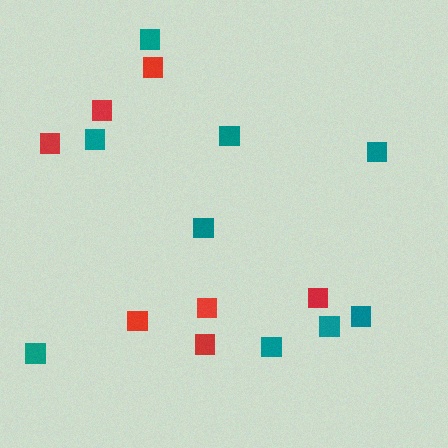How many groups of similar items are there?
There are 2 groups: one group of red squares (7) and one group of teal squares (9).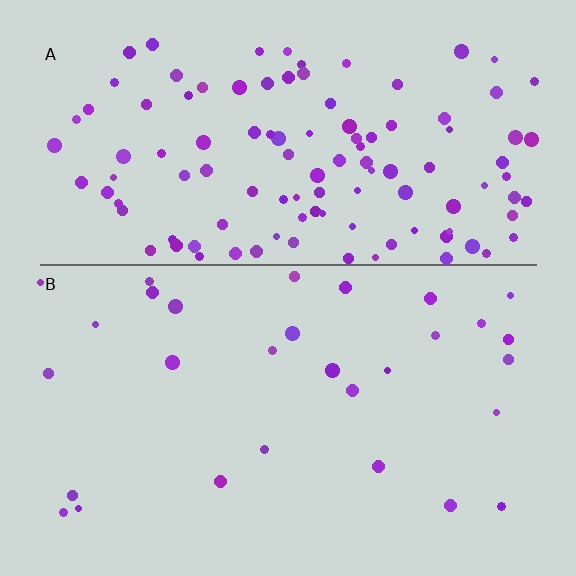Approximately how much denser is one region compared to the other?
Approximately 3.8× — region A over region B.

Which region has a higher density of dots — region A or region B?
A (the top).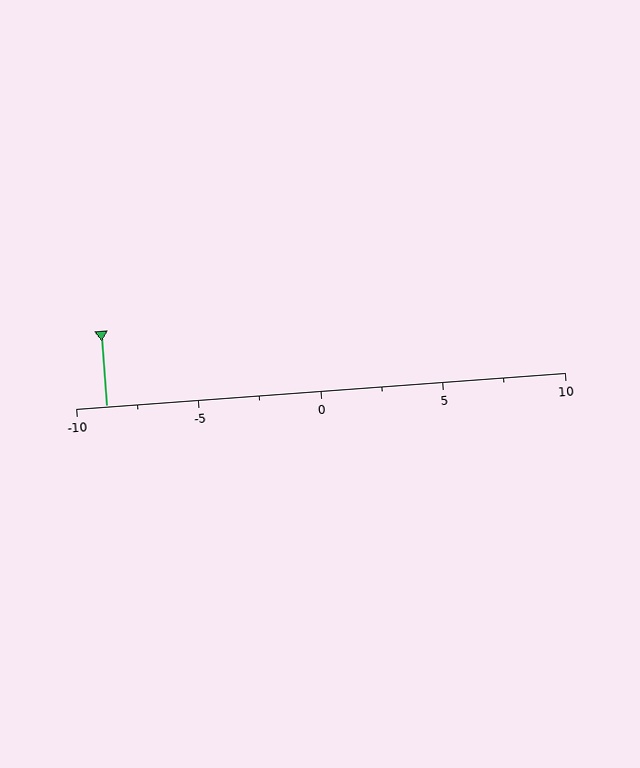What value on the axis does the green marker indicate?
The marker indicates approximately -8.8.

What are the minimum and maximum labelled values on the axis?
The axis runs from -10 to 10.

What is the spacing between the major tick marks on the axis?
The major ticks are spaced 5 apart.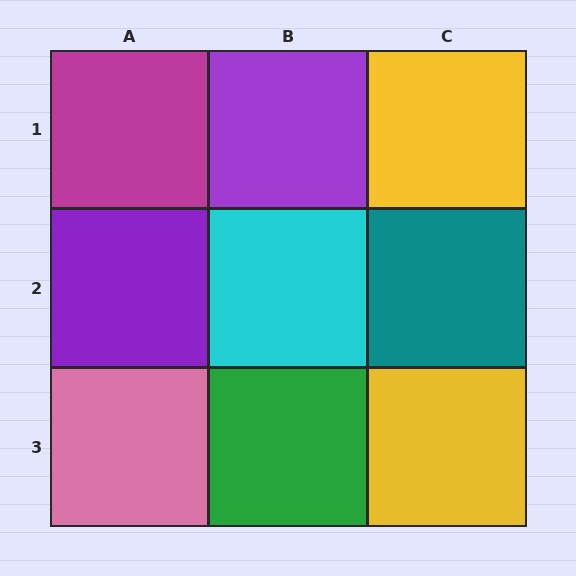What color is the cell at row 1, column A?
Magenta.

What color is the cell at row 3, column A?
Pink.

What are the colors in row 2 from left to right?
Purple, cyan, teal.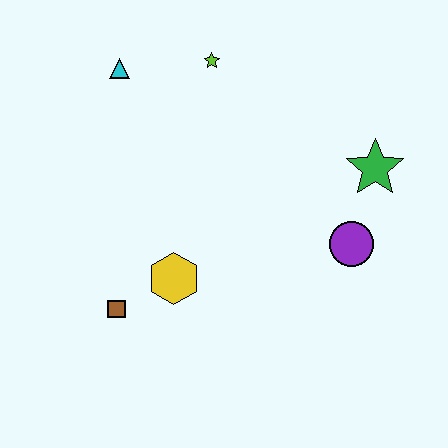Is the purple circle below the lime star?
Yes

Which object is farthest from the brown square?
The green star is farthest from the brown square.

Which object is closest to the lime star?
The cyan triangle is closest to the lime star.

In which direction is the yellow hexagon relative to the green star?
The yellow hexagon is to the left of the green star.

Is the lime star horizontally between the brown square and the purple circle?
Yes